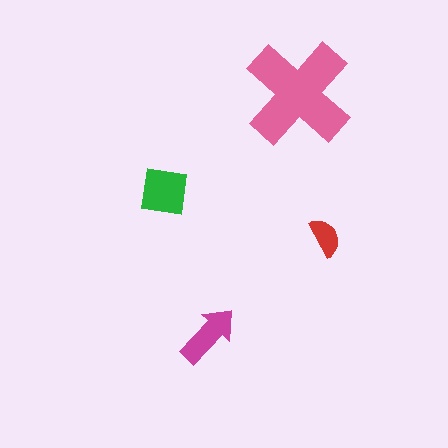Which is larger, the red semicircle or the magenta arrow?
The magenta arrow.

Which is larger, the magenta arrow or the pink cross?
The pink cross.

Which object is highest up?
The pink cross is topmost.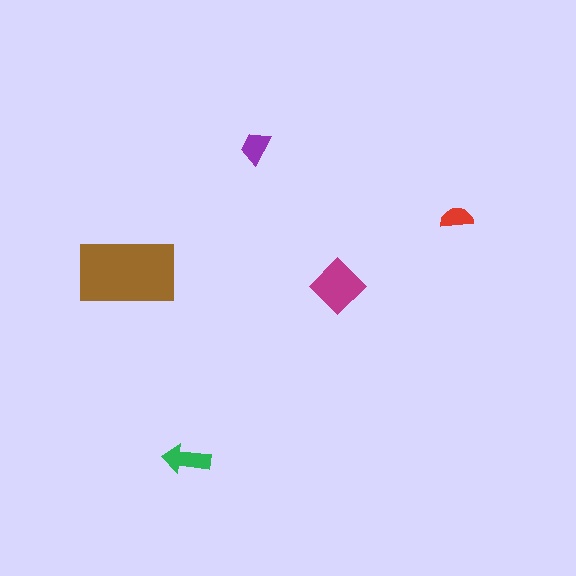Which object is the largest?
The brown rectangle.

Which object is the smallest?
The red semicircle.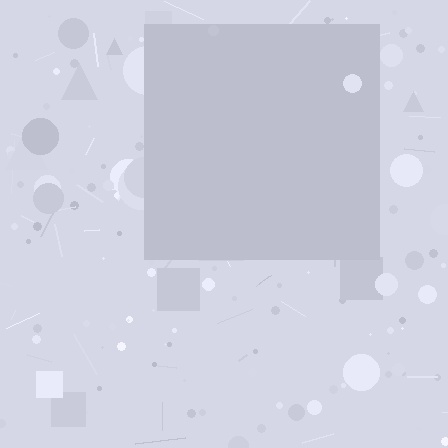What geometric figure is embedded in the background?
A square is embedded in the background.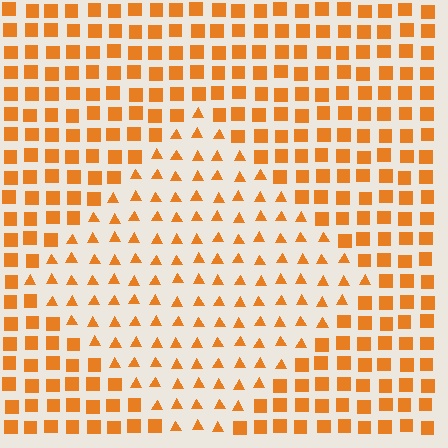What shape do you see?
I see a diamond.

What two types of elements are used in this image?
The image uses triangles inside the diamond region and squares outside it.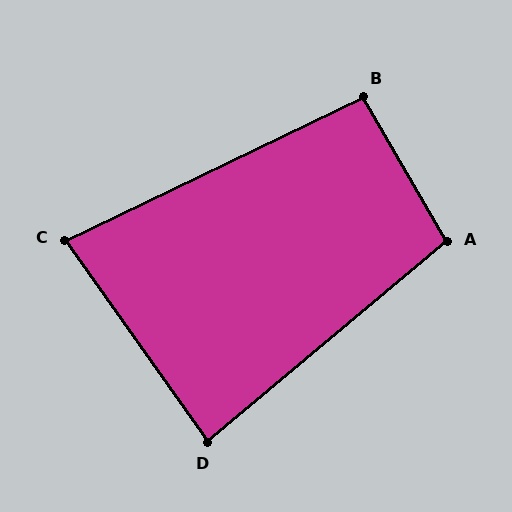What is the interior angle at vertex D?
Approximately 86 degrees (approximately right).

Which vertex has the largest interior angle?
A, at approximately 100 degrees.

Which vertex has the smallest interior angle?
C, at approximately 80 degrees.